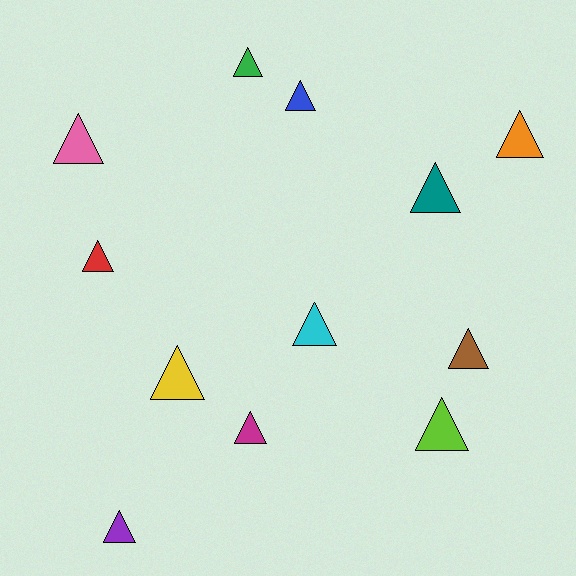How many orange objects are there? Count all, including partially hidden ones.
There is 1 orange object.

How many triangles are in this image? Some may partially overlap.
There are 12 triangles.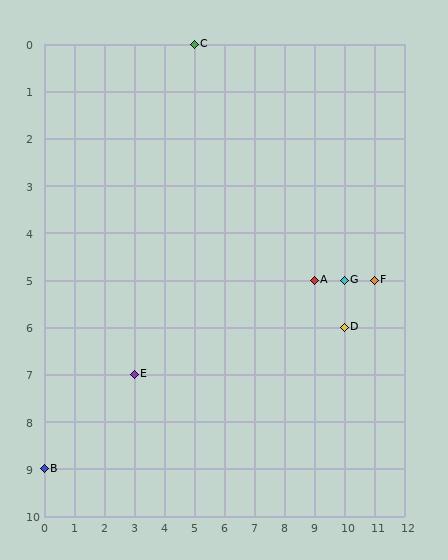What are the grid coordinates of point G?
Point G is at grid coordinates (10, 5).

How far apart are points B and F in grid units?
Points B and F are 11 columns and 4 rows apart (about 11.7 grid units diagonally).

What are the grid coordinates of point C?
Point C is at grid coordinates (5, 0).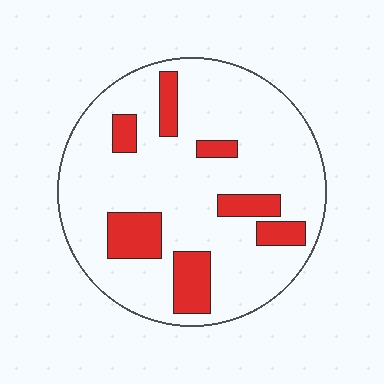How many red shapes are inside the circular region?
7.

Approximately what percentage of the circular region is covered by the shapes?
Approximately 20%.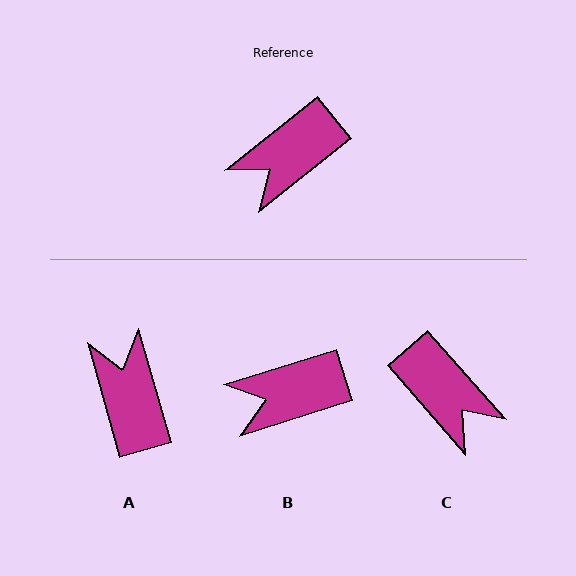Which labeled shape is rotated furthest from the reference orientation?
A, about 113 degrees away.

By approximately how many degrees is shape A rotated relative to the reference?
Approximately 113 degrees clockwise.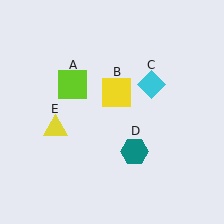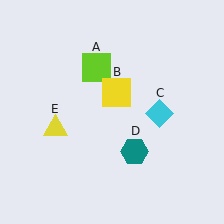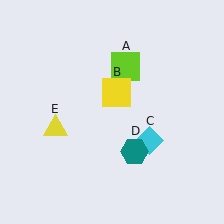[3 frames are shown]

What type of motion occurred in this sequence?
The lime square (object A), cyan diamond (object C) rotated clockwise around the center of the scene.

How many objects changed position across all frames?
2 objects changed position: lime square (object A), cyan diamond (object C).